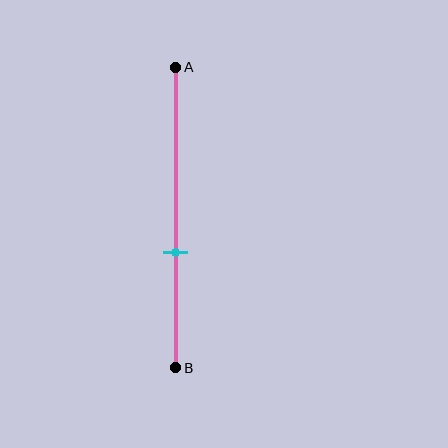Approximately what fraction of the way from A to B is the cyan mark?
The cyan mark is approximately 60% of the way from A to B.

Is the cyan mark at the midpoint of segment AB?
No, the mark is at about 60% from A, not at the 50% midpoint.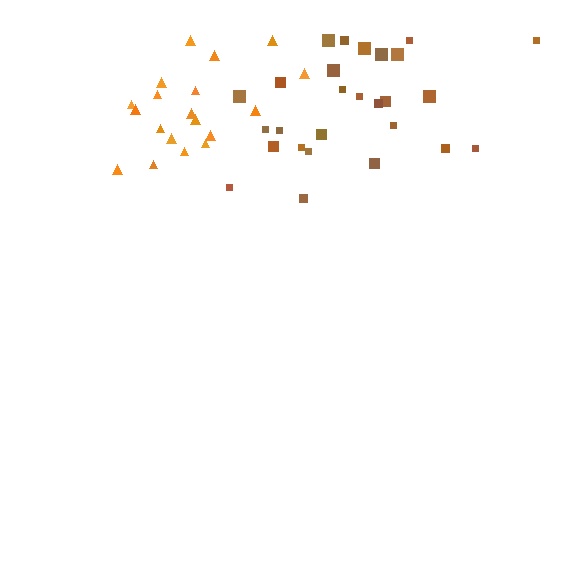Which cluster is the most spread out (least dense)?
Brown.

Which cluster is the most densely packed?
Orange.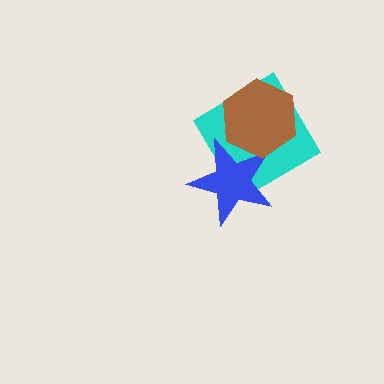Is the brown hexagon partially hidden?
No, no other shape covers it.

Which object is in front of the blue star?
The brown hexagon is in front of the blue star.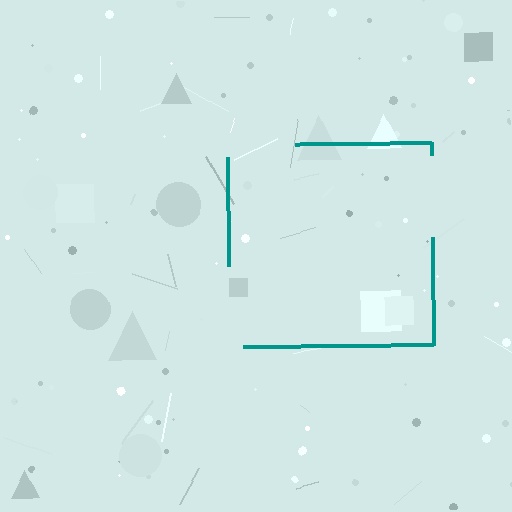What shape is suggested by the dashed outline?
The dashed outline suggests a square.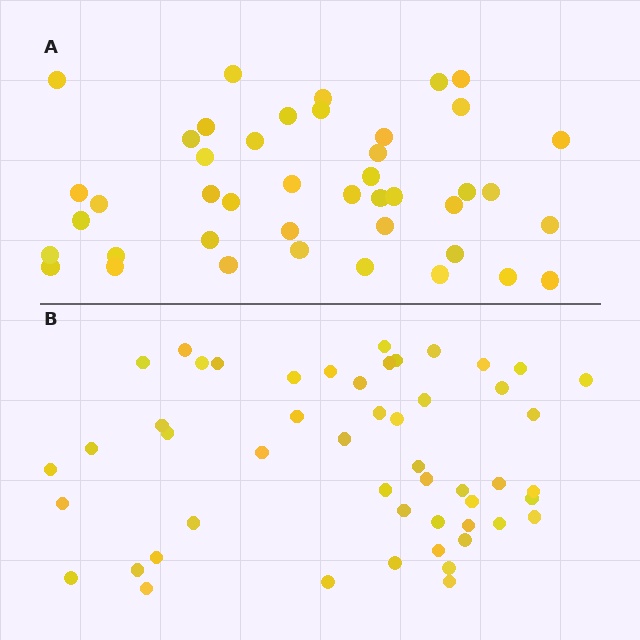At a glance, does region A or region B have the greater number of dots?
Region B (the bottom region) has more dots.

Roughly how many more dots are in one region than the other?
Region B has roughly 8 or so more dots than region A.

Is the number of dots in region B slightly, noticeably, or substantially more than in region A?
Region B has only slightly more — the two regions are fairly close. The ratio is roughly 1.2 to 1.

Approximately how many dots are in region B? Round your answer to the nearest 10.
About 50 dots. (The exact count is 51, which rounds to 50.)